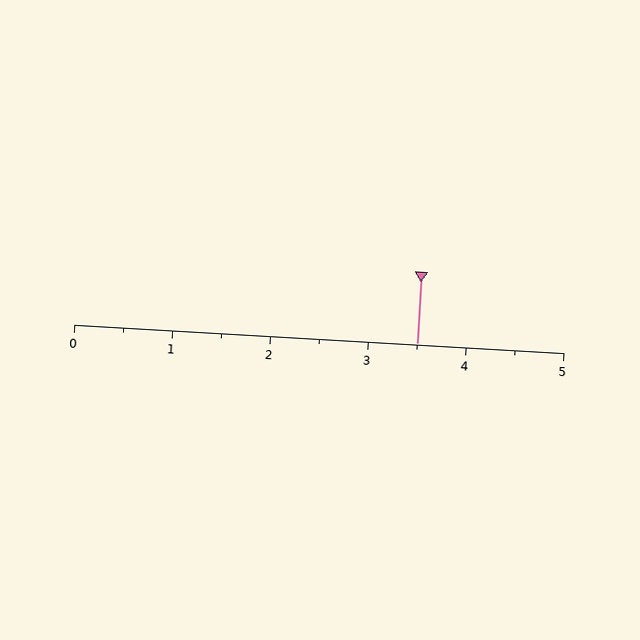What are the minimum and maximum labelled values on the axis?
The axis runs from 0 to 5.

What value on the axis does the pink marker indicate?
The marker indicates approximately 3.5.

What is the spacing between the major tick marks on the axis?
The major ticks are spaced 1 apart.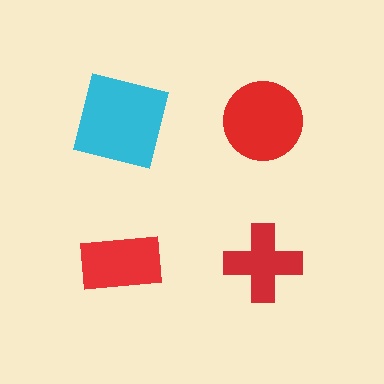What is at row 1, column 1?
A cyan square.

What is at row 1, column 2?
A red circle.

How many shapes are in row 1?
2 shapes.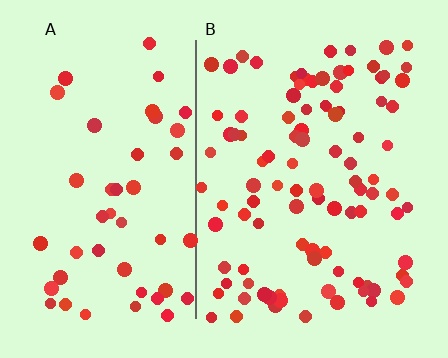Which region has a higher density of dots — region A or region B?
B (the right).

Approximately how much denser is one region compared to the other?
Approximately 2.0× — region B over region A.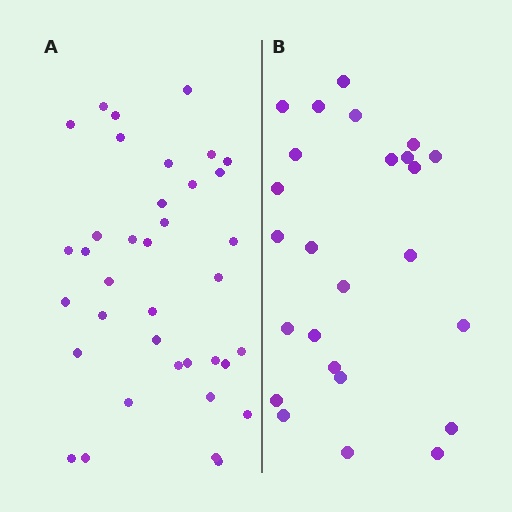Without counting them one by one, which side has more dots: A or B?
Region A (the left region) has more dots.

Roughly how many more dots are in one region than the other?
Region A has roughly 12 or so more dots than region B.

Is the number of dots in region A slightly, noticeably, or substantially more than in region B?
Region A has substantially more. The ratio is roughly 1.5 to 1.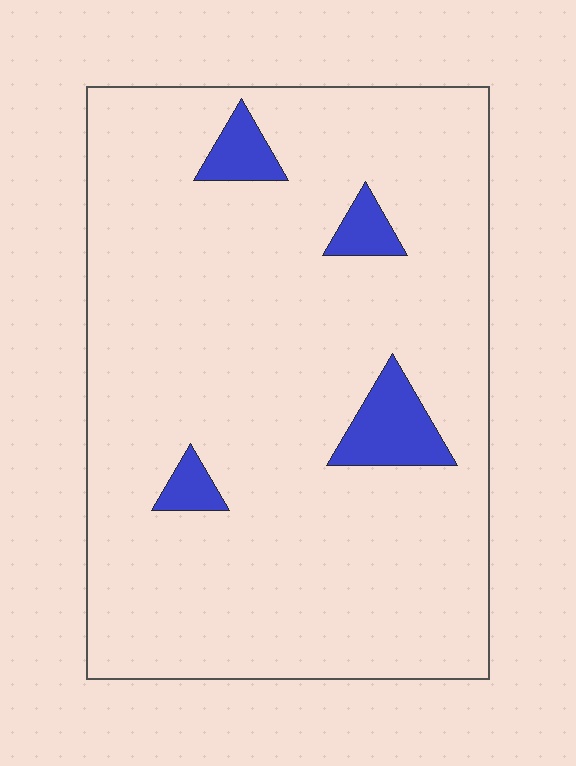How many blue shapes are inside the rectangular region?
4.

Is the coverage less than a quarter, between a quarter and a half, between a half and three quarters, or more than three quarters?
Less than a quarter.